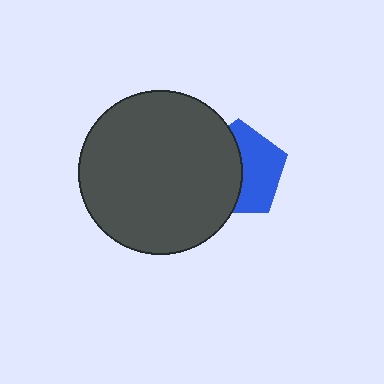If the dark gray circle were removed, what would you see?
You would see the complete blue pentagon.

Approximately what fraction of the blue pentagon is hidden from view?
Roughly 50% of the blue pentagon is hidden behind the dark gray circle.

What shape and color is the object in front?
The object in front is a dark gray circle.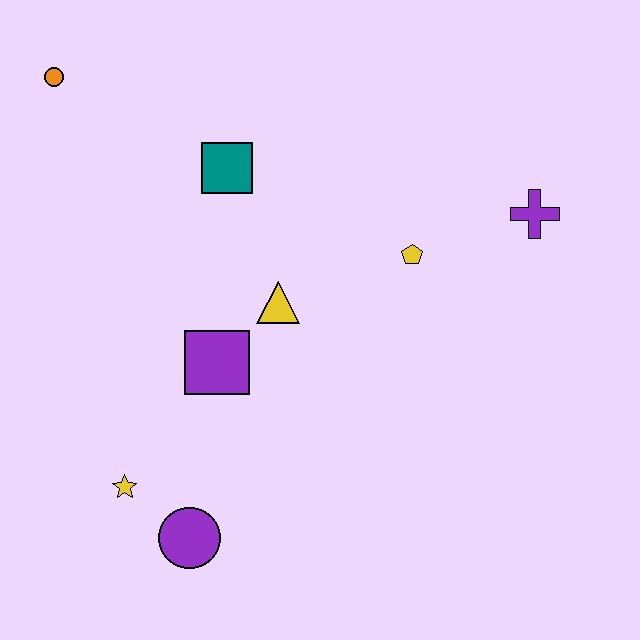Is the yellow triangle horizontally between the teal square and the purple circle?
No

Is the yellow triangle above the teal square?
No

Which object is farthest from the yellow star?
The purple cross is farthest from the yellow star.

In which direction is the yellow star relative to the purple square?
The yellow star is below the purple square.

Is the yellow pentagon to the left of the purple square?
No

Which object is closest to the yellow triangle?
The purple square is closest to the yellow triangle.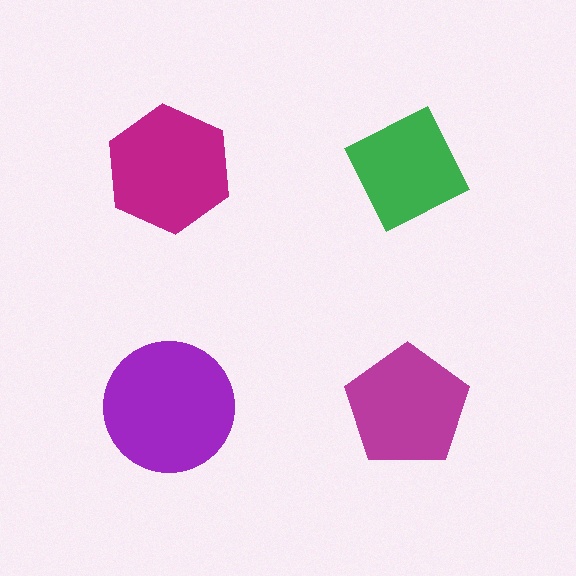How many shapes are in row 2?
2 shapes.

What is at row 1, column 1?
A magenta hexagon.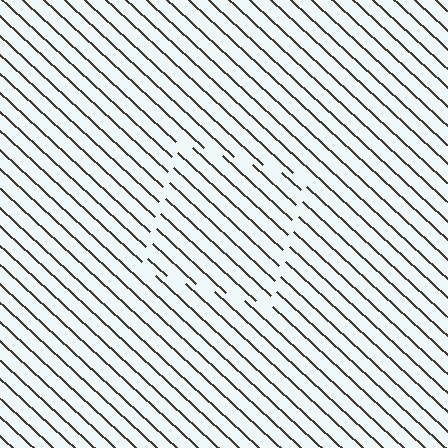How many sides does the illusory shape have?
4 sides — the line-ends trace a square.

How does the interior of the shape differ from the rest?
The interior of the shape contains the same grating, shifted by half a period — the contour is defined by the phase discontinuity where line-ends from the inner and outer gratings abut.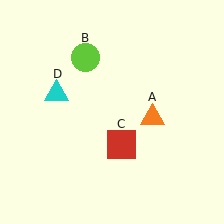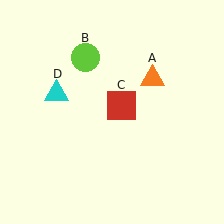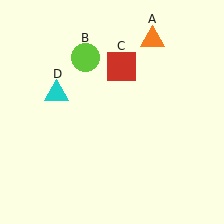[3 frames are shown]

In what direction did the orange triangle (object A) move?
The orange triangle (object A) moved up.